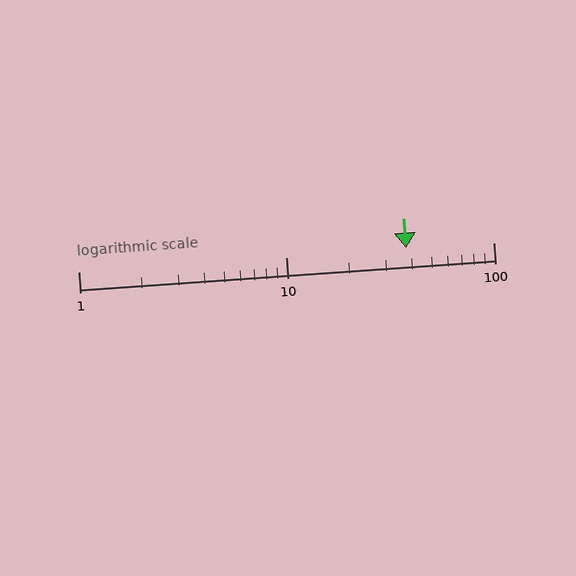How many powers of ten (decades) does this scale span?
The scale spans 2 decades, from 1 to 100.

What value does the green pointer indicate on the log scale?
The pointer indicates approximately 38.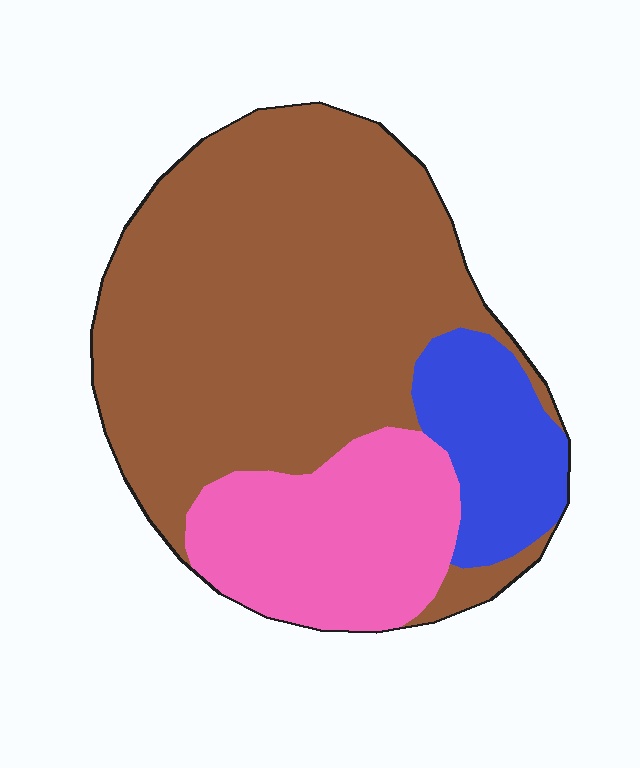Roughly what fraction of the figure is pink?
Pink takes up about one quarter (1/4) of the figure.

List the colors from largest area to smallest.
From largest to smallest: brown, pink, blue.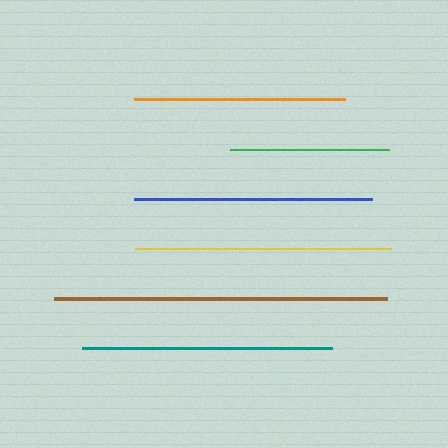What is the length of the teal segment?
The teal segment is approximately 250 pixels long.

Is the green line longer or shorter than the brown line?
The brown line is longer than the green line.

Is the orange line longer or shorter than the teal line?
The teal line is longer than the orange line.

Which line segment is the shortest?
The green line is the shortest at approximately 159 pixels.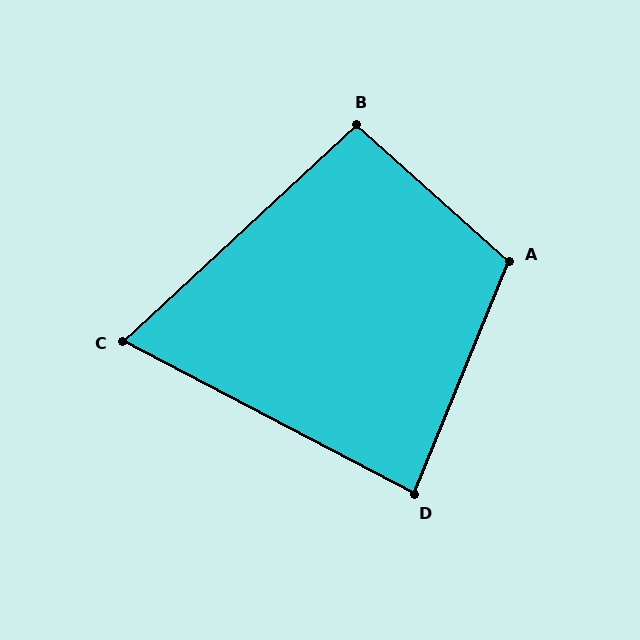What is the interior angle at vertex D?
Approximately 85 degrees (acute).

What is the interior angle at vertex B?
Approximately 95 degrees (obtuse).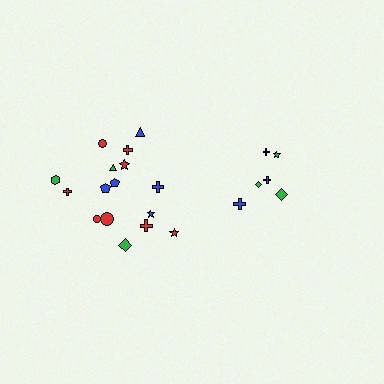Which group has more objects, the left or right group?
The left group.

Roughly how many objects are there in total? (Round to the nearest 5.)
Roughly 20 objects in total.